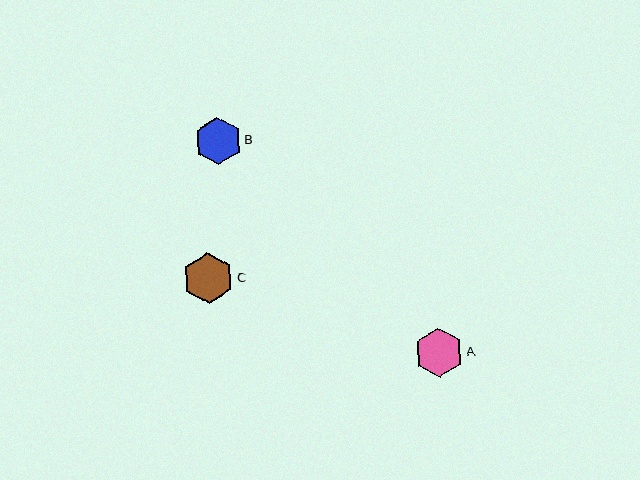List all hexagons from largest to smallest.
From largest to smallest: C, A, B.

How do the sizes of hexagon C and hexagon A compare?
Hexagon C and hexagon A are approximately the same size.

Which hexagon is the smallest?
Hexagon B is the smallest with a size of approximately 47 pixels.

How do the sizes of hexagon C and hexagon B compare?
Hexagon C and hexagon B are approximately the same size.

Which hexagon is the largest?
Hexagon C is the largest with a size of approximately 52 pixels.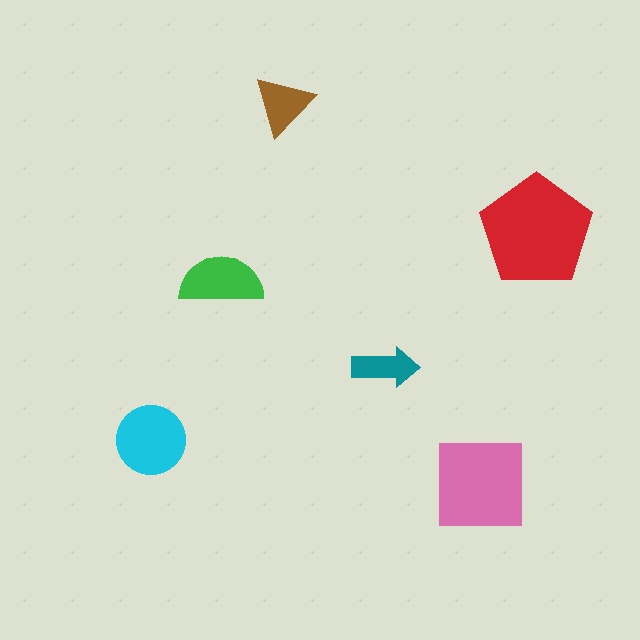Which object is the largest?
The red pentagon.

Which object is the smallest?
The teal arrow.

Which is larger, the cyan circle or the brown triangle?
The cyan circle.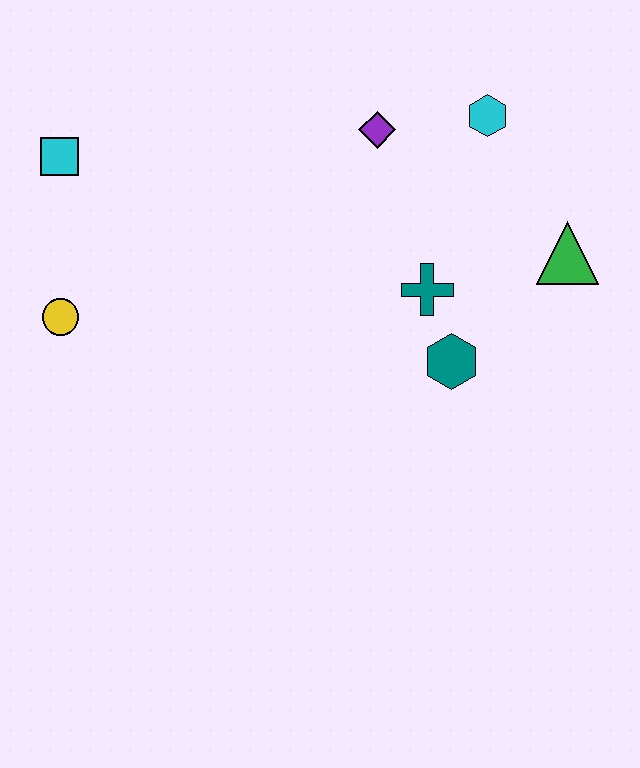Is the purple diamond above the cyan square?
Yes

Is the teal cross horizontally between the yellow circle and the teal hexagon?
Yes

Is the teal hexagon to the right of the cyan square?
Yes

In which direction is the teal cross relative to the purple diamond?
The teal cross is below the purple diamond.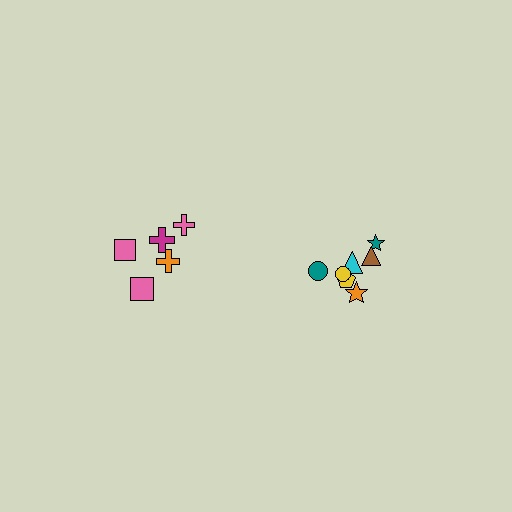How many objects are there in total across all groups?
There are 12 objects.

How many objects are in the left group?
There are 5 objects.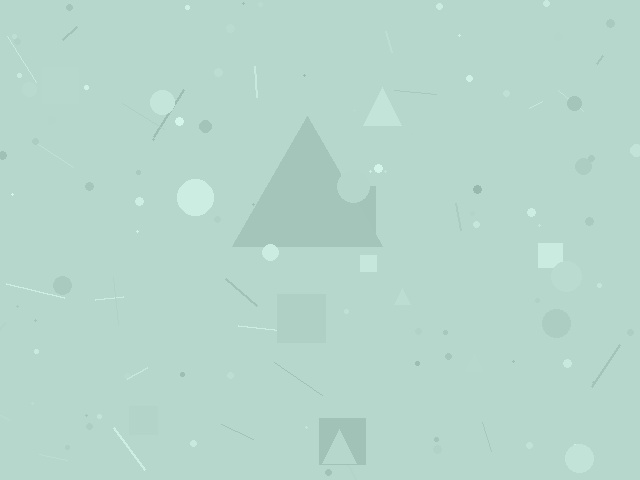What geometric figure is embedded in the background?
A triangle is embedded in the background.